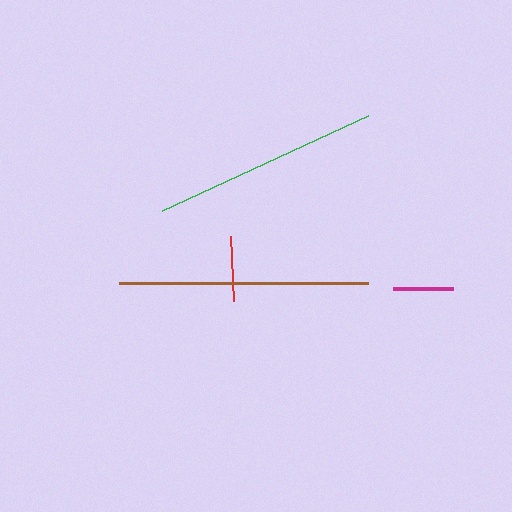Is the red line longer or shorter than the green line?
The green line is longer than the red line.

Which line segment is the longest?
The brown line is the longest at approximately 250 pixels.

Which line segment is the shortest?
The magenta line is the shortest at approximately 60 pixels.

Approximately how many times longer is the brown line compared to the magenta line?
The brown line is approximately 4.2 times the length of the magenta line.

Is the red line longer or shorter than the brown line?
The brown line is longer than the red line.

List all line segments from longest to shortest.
From longest to shortest: brown, green, red, magenta.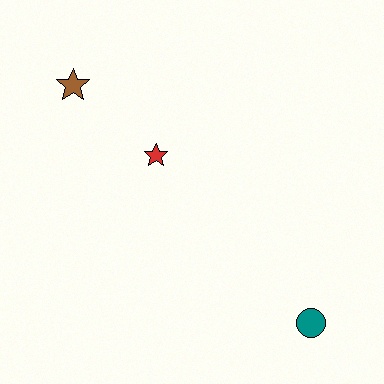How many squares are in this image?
There are no squares.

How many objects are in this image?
There are 3 objects.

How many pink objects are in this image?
There are no pink objects.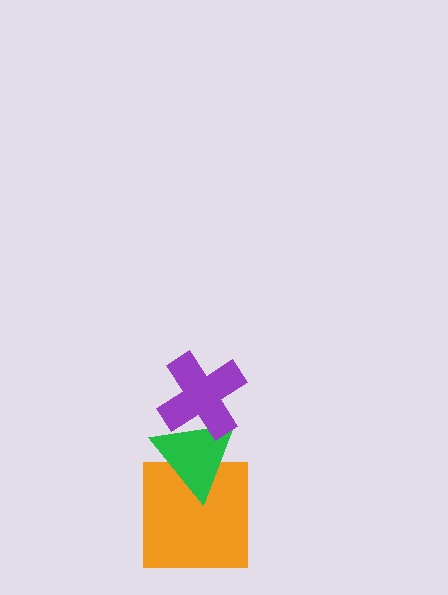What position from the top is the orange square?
The orange square is 3rd from the top.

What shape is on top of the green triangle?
The purple cross is on top of the green triangle.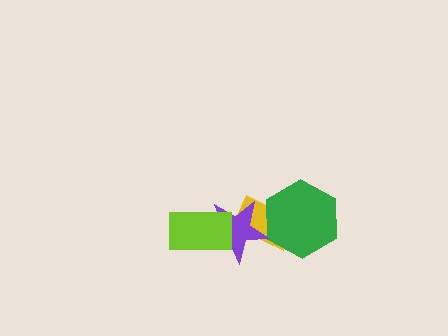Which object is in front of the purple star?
The lime rectangle is in front of the purple star.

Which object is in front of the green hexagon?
The purple star is in front of the green hexagon.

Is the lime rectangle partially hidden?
No, no other shape covers it.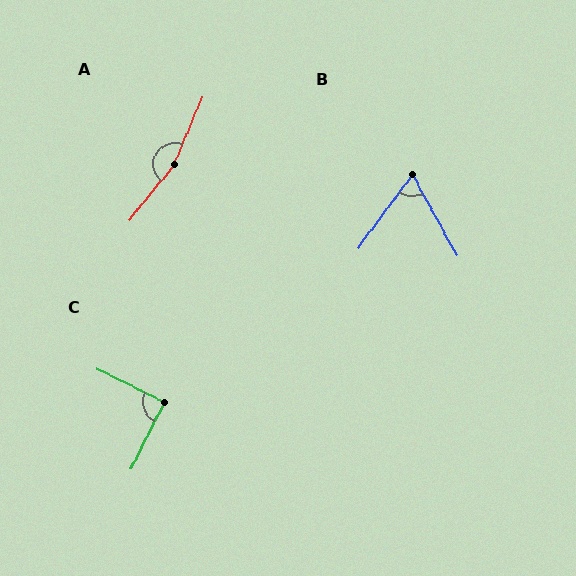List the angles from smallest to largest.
B (66°), C (90°), A (164°).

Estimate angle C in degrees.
Approximately 90 degrees.